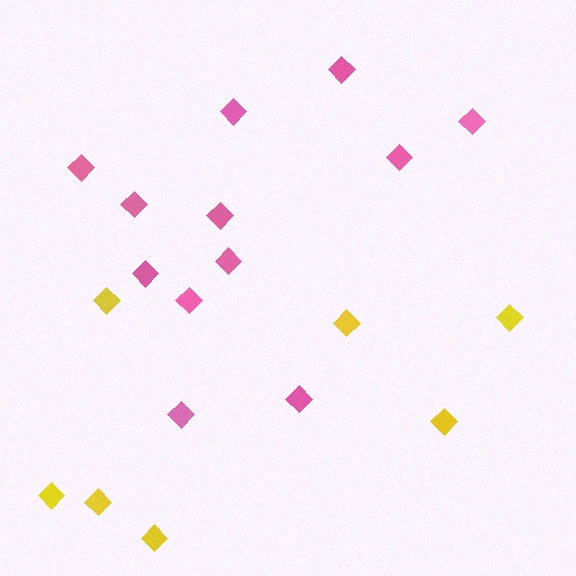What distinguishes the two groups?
There are 2 groups: one group of yellow diamonds (7) and one group of pink diamonds (12).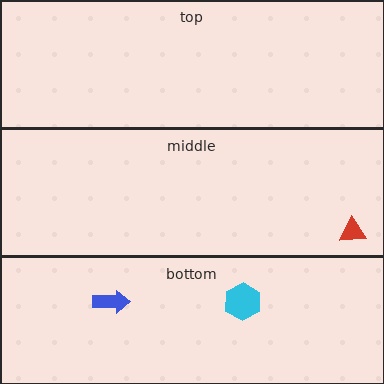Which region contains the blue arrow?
The bottom region.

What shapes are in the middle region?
The red triangle.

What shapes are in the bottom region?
The blue arrow, the cyan hexagon.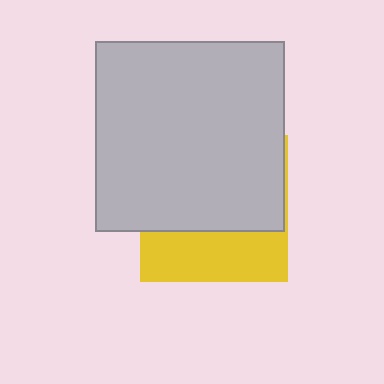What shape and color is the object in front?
The object in front is a light gray square.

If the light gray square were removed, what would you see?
You would see the complete yellow square.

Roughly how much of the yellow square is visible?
A small part of it is visible (roughly 35%).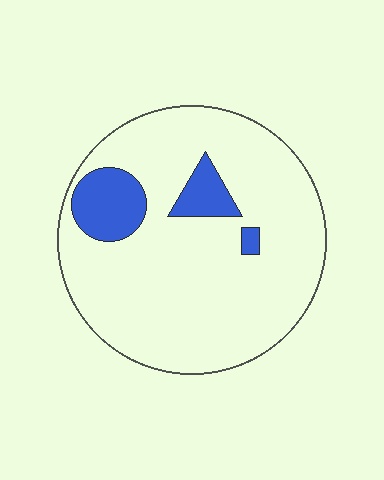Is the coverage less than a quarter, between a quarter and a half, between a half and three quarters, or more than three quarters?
Less than a quarter.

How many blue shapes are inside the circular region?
3.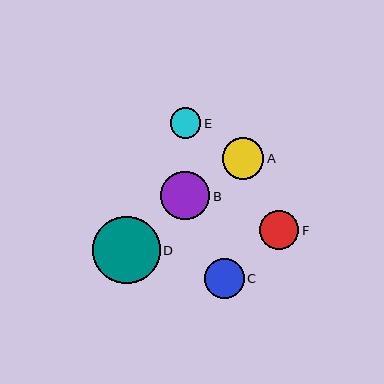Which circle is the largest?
Circle D is the largest with a size of approximately 67 pixels.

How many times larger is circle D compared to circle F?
Circle D is approximately 1.7 times the size of circle F.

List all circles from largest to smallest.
From largest to smallest: D, B, A, C, F, E.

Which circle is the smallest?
Circle E is the smallest with a size of approximately 30 pixels.